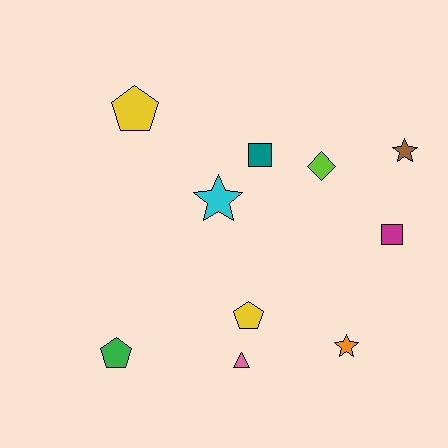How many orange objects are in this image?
There is 1 orange object.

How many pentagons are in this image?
There are 3 pentagons.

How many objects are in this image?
There are 10 objects.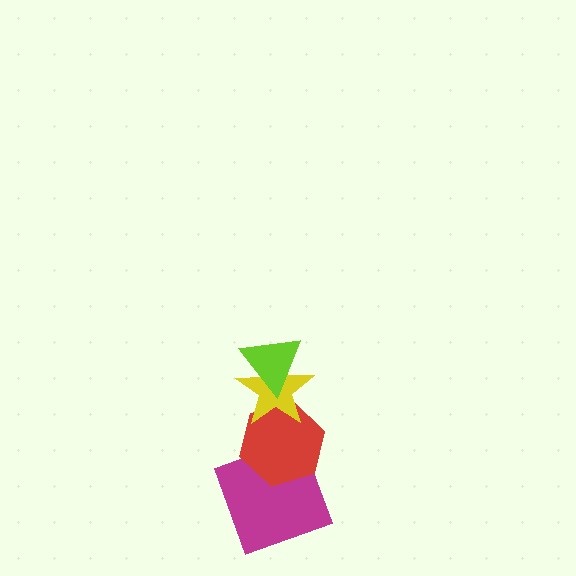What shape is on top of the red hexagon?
The yellow star is on top of the red hexagon.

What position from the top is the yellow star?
The yellow star is 2nd from the top.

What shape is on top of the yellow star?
The lime triangle is on top of the yellow star.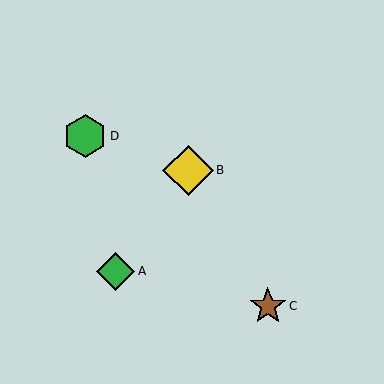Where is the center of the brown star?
The center of the brown star is at (268, 306).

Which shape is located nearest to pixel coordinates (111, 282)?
The green diamond (labeled A) at (115, 271) is nearest to that location.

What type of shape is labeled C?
Shape C is a brown star.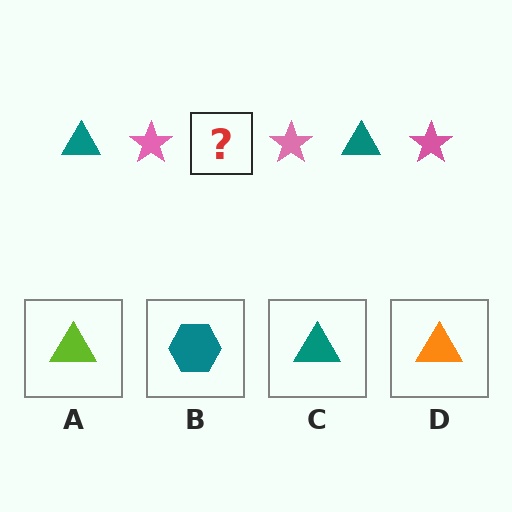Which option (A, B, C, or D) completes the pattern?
C.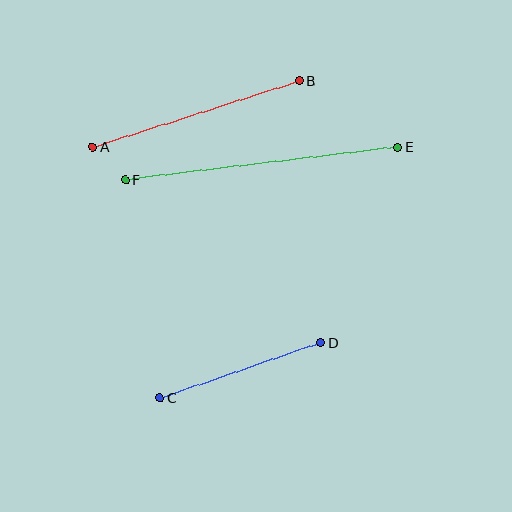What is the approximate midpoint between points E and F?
The midpoint is at approximately (261, 163) pixels.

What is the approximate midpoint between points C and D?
The midpoint is at approximately (240, 370) pixels.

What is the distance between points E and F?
The distance is approximately 274 pixels.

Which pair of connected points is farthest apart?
Points E and F are farthest apart.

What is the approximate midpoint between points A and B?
The midpoint is at approximately (196, 114) pixels.